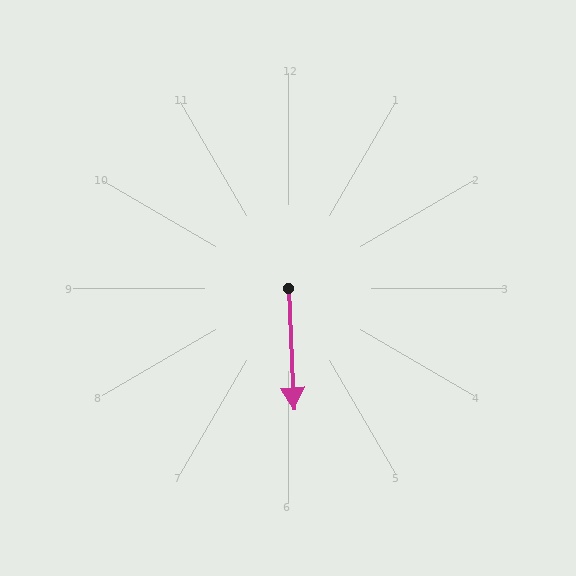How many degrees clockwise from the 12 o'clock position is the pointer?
Approximately 177 degrees.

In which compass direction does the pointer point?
South.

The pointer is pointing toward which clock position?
Roughly 6 o'clock.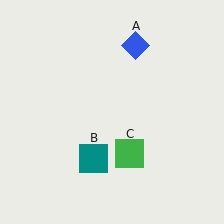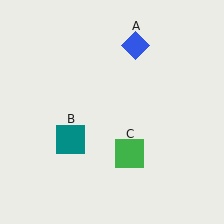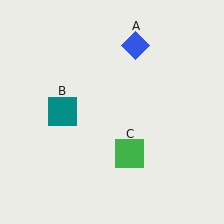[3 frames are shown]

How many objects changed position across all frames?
1 object changed position: teal square (object B).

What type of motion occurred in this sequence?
The teal square (object B) rotated clockwise around the center of the scene.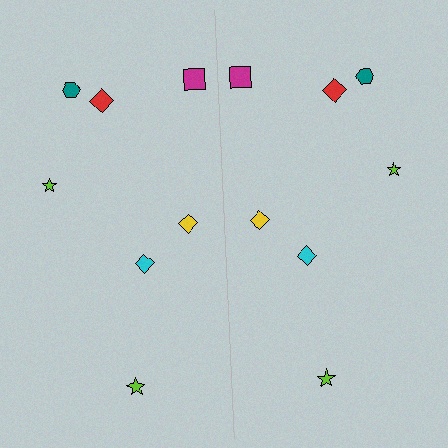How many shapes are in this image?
There are 14 shapes in this image.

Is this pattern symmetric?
Yes, this pattern has bilateral (reflection) symmetry.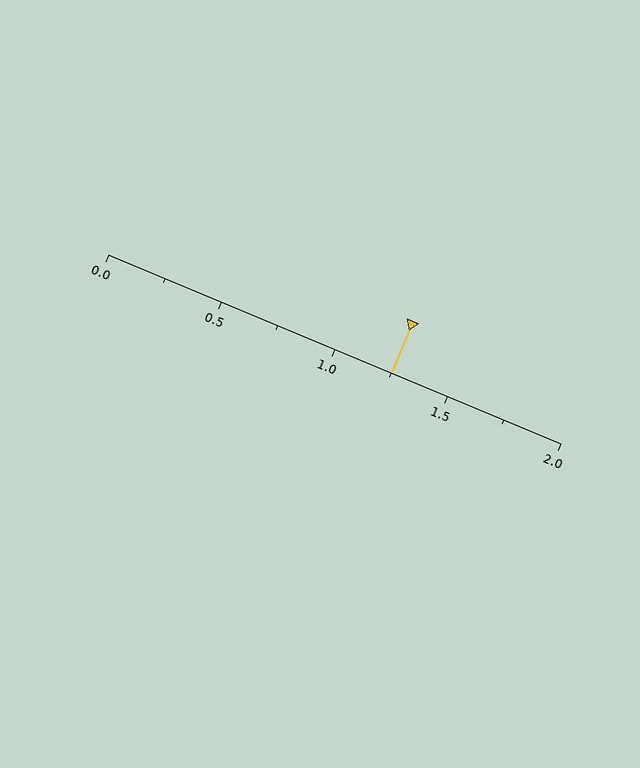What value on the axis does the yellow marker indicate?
The marker indicates approximately 1.25.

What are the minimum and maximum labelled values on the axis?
The axis runs from 0.0 to 2.0.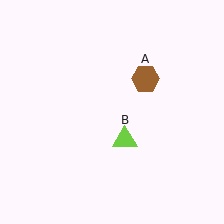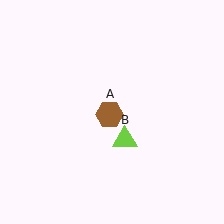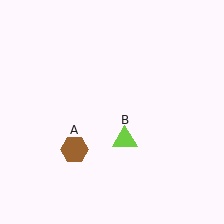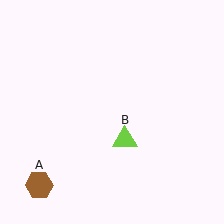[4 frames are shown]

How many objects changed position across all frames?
1 object changed position: brown hexagon (object A).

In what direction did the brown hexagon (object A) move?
The brown hexagon (object A) moved down and to the left.